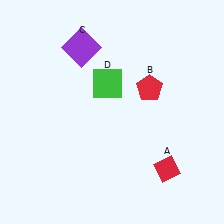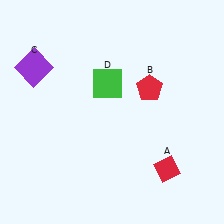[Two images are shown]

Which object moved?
The purple square (C) moved left.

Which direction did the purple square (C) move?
The purple square (C) moved left.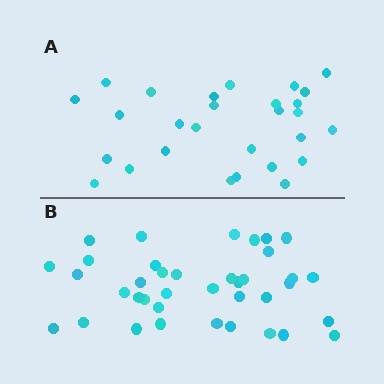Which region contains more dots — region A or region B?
Region B (the bottom region) has more dots.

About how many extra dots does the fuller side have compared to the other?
Region B has roughly 10 or so more dots than region A.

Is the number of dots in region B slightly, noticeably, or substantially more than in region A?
Region B has noticeably more, but not dramatically so. The ratio is roughly 1.4 to 1.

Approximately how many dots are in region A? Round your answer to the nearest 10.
About 30 dots. (The exact count is 28, which rounds to 30.)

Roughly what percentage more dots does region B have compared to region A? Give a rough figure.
About 35% more.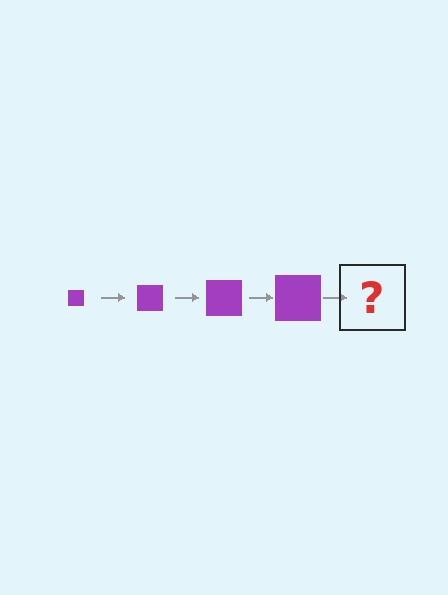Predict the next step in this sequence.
The next step is a purple square, larger than the previous one.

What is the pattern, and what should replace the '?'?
The pattern is that the square gets progressively larger each step. The '?' should be a purple square, larger than the previous one.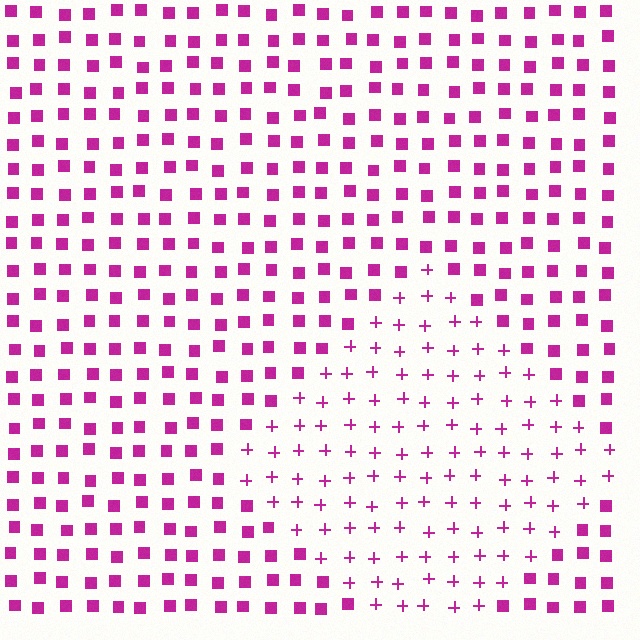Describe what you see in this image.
The image is filled with small magenta elements arranged in a uniform grid. A diamond-shaped region contains plus signs, while the surrounding area contains squares. The boundary is defined purely by the change in element shape.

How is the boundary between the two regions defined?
The boundary is defined by a change in element shape: plus signs inside vs. squares outside. All elements share the same color and spacing.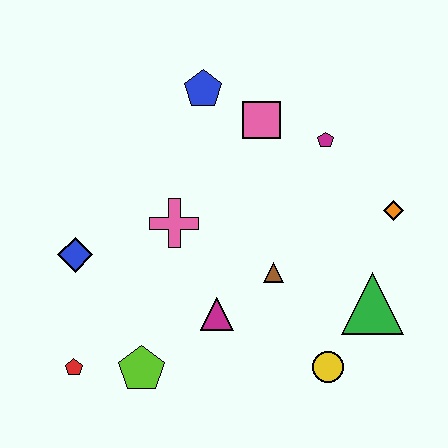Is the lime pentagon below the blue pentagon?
Yes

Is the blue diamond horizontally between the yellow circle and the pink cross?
No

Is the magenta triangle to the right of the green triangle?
No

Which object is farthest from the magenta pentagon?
The red pentagon is farthest from the magenta pentagon.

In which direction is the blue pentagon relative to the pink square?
The blue pentagon is to the left of the pink square.